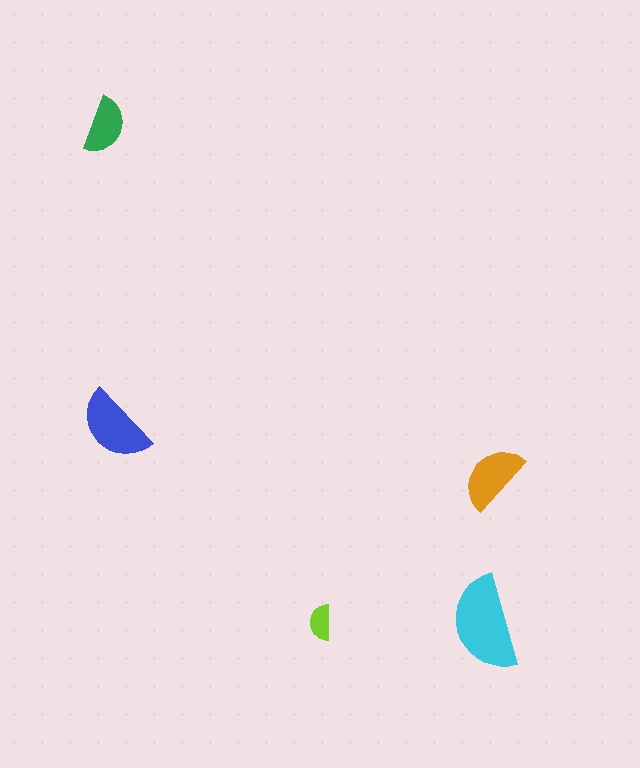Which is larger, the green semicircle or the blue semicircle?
The blue one.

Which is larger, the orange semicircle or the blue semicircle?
The blue one.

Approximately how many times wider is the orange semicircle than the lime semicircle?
About 2 times wider.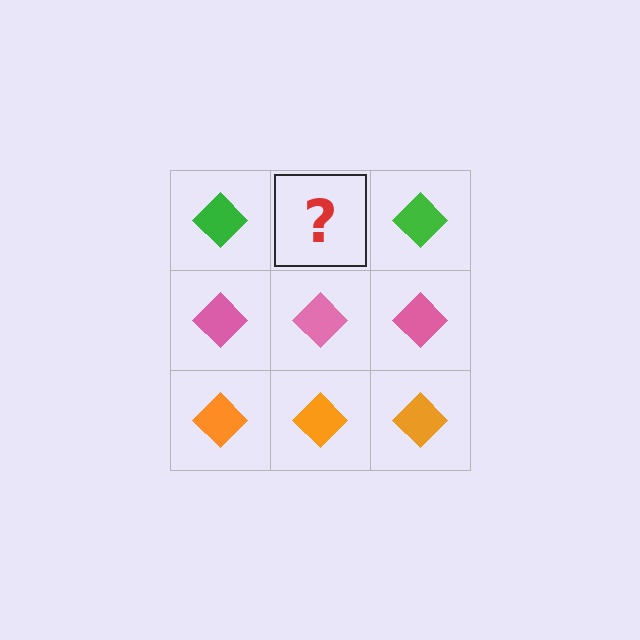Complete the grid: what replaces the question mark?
The question mark should be replaced with a green diamond.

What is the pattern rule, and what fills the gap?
The rule is that each row has a consistent color. The gap should be filled with a green diamond.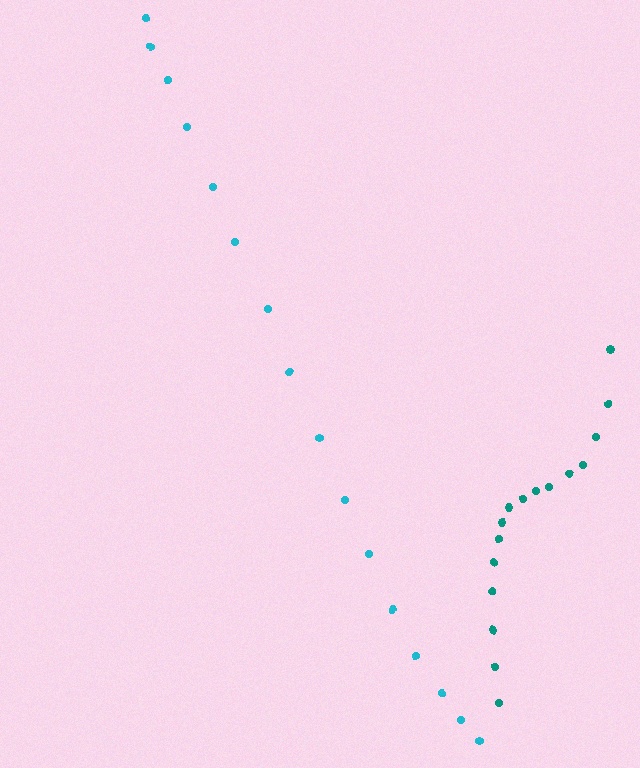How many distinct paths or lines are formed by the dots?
There are 2 distinct paths.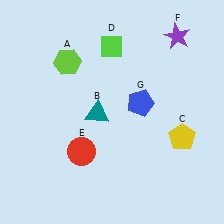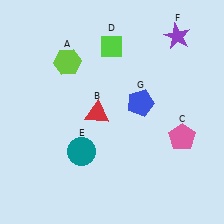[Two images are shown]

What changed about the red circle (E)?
In Image 1, E is red. In Image 2, it changed to teal.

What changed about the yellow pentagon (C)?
In Image 1, C is yellow. In Image 2, it changed to pink.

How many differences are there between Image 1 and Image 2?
There are 3 differences between the two images.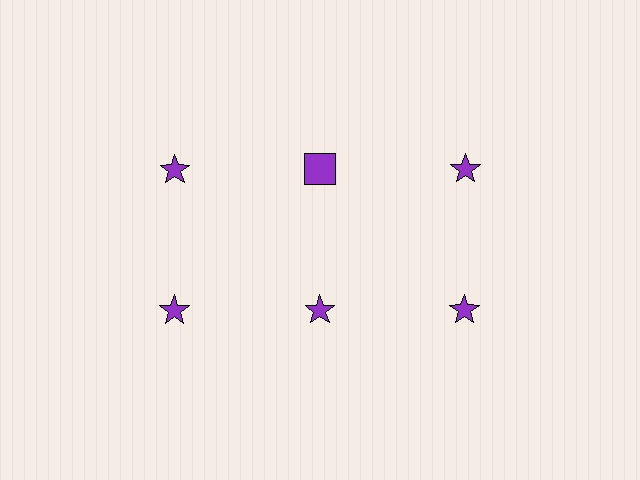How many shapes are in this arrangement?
There are 6 shapes arranged in a grid pattern.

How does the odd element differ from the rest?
It has a different shape: square instead of star.